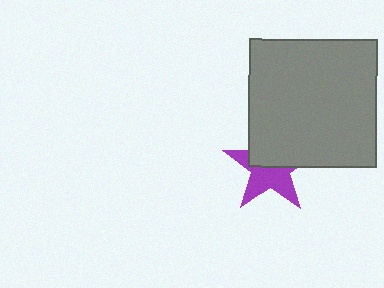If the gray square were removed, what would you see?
You would see the complete purple star.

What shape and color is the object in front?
The object in front is a gray square.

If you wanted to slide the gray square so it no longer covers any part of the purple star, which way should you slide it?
Slide it up — that is the most direct way to separate the two shapes.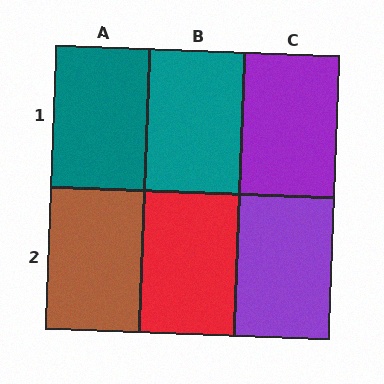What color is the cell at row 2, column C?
Purple.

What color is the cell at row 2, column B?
Red.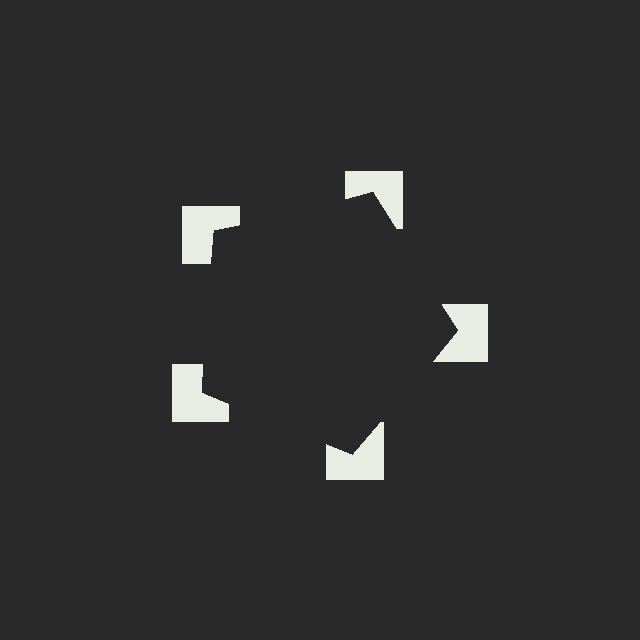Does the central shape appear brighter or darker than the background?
It typically appears slightly darker than the background, even though no actual brightness change is drawn.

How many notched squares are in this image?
There are 5 — one at each vertex of the illusory pentagon.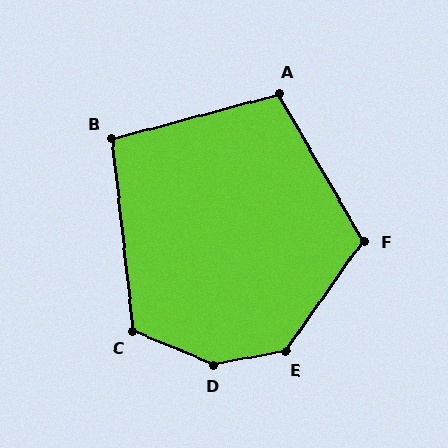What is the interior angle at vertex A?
Approximately 105 degrees (obtuse).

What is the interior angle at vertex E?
Approximately 136 degrees (obtuse).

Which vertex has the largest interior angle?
D, at approximately 147 degrees.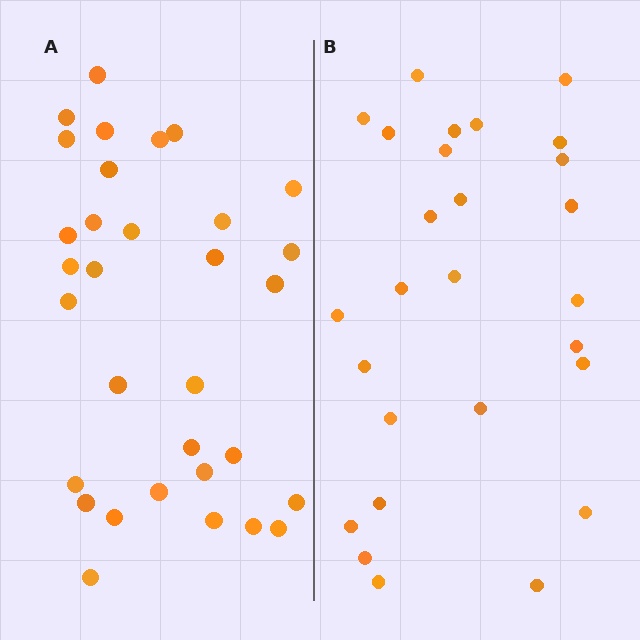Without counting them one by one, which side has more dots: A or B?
Region A (the left region) has more dots.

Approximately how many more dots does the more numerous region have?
Region A has about 5 more dots than region B.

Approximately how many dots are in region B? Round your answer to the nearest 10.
About 30 dots. (The exact count is 27, which rounds to 30.)